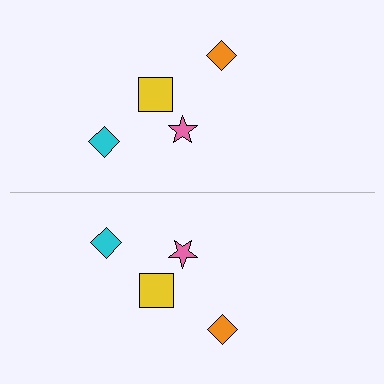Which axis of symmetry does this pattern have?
The pattern has a horizontal axis of symmetry running through the center of the image.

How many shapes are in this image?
There are 8 shapes in this image.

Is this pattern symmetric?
Yes, this pattern has bilateral (reflection) symmetry.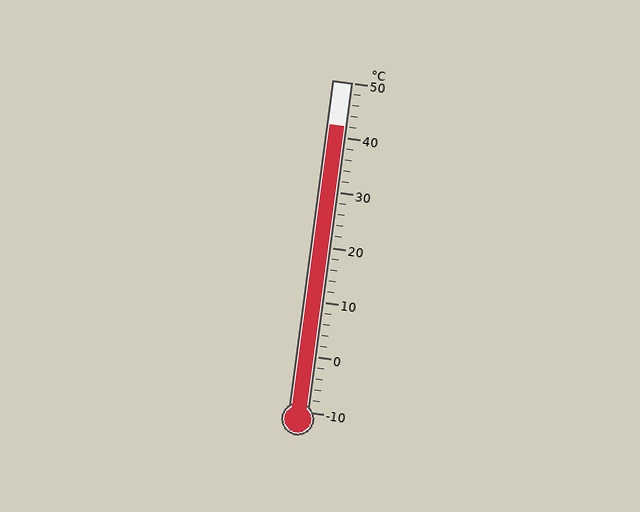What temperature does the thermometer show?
The thermometer shows approximately 42°C.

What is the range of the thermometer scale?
The thermometer scale ranges from -10°C to 50°C.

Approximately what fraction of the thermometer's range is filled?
The thermometer is filled to approximately 85% of its range.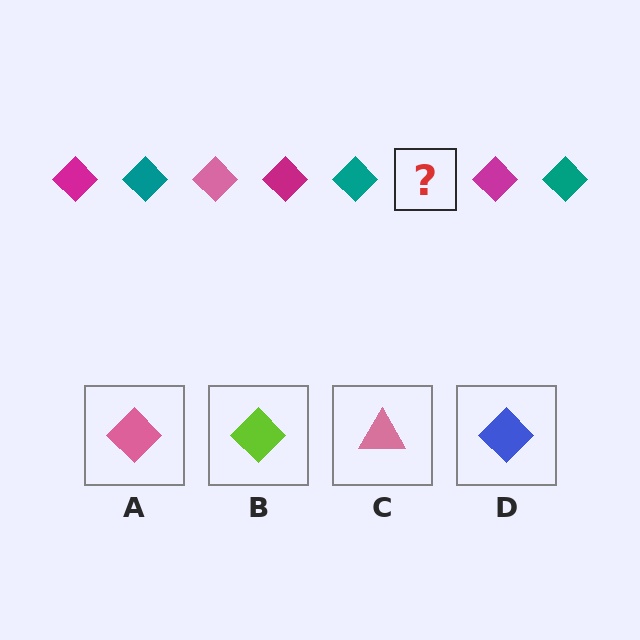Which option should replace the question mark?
Option A.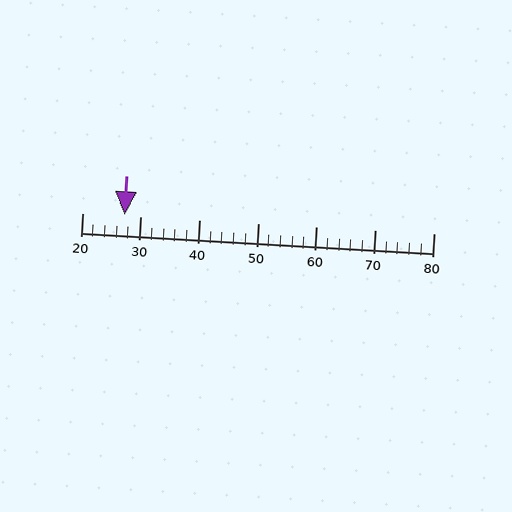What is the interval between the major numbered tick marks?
The major tick marks are spaced 10 units apart.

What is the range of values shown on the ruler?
The ruler shows values from 20 to 80.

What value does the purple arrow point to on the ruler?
The purple arrow points to approximately 27.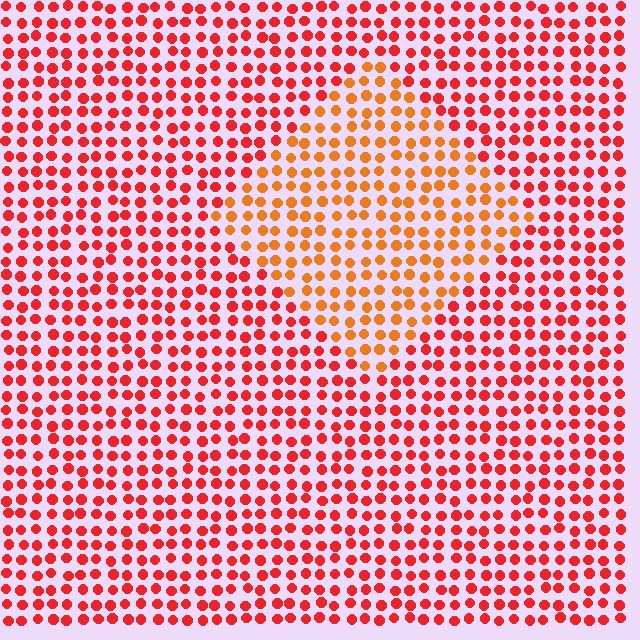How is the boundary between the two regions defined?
The boundary is defined purely by a slight shift in hue (about 29 degrees). Spacing, size, and orientation are identical on both sides.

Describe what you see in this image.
The image is filled with small red elements in a uniform arrangement. A diamond-shaped region is visible where the elements are tinted to a slightly different hue, forming a subtle color boundary.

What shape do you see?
I see a diamond.